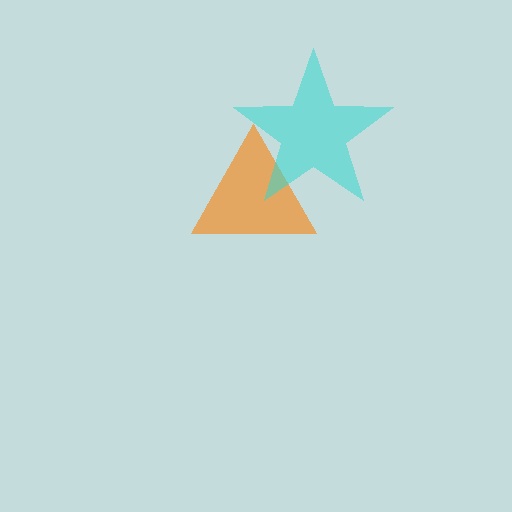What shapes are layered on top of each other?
The layered shapes are: an orange triangle, a cyan star.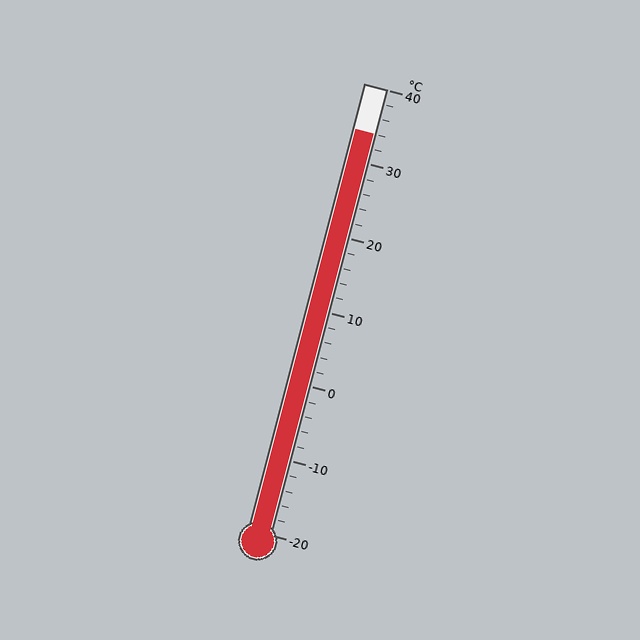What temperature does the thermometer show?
The thermometer shows approximately 34°C.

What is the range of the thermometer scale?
The thermometer scale ranges from -20°C to 40°C.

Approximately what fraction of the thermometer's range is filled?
The thermometer is filled to approximately 90% of its range.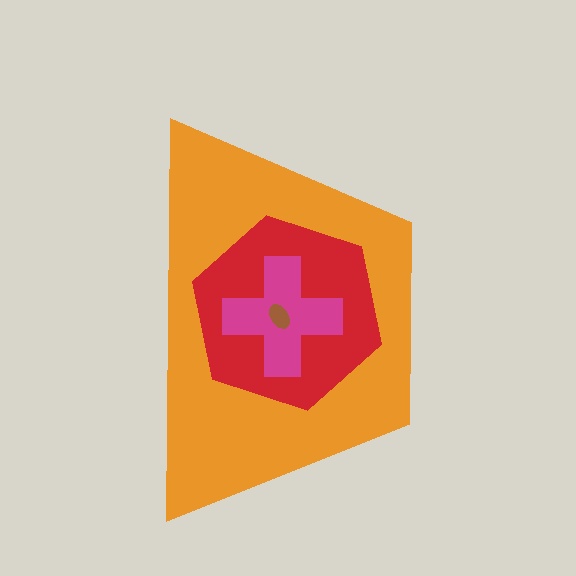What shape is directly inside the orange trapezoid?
The red hexagon.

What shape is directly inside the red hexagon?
The magenta cross.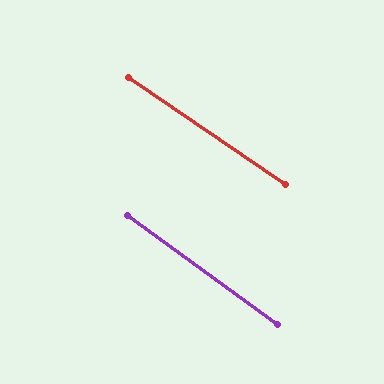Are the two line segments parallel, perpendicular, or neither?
Parallel — their directions differ by only 1.7°.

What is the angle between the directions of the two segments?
Approximately 2 degrees.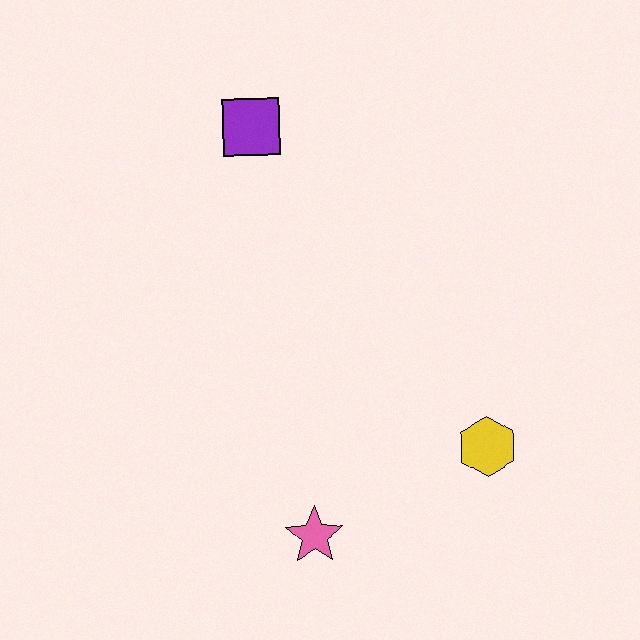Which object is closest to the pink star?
The yellow hexagon is closest to the pink star.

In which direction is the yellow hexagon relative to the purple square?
The yellow hexagon is below the purple square.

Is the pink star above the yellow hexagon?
No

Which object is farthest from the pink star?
The purple square is farthest from the pink star.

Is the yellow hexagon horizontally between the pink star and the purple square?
No